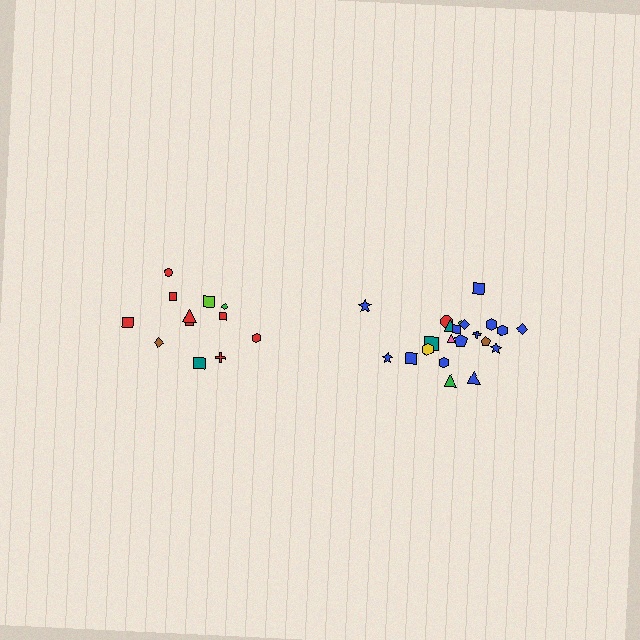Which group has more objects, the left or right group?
The right group.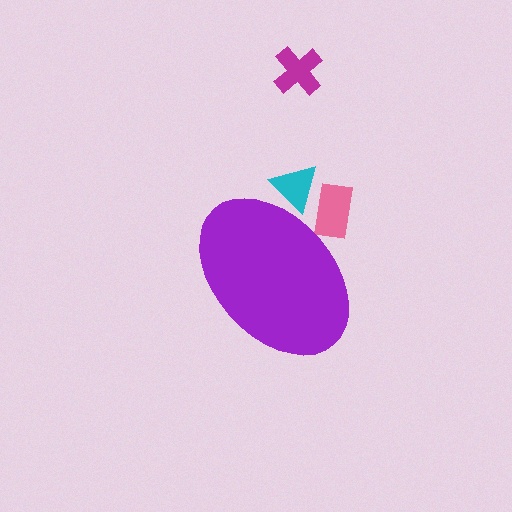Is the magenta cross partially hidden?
No, the magenta cross is fully visible.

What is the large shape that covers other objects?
A purple ellipse.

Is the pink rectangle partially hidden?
Yes, the pink rectangle is partially hidden behind the purple ellipse.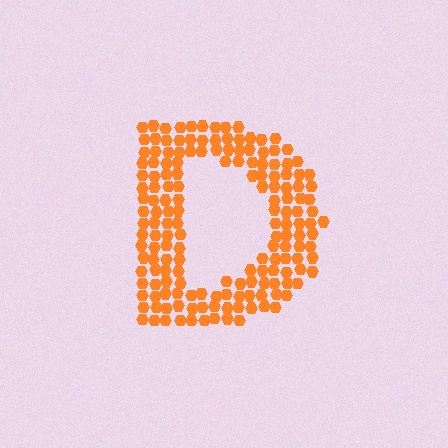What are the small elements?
The small elements are hexagons.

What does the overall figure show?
The overall figure shows the letter D.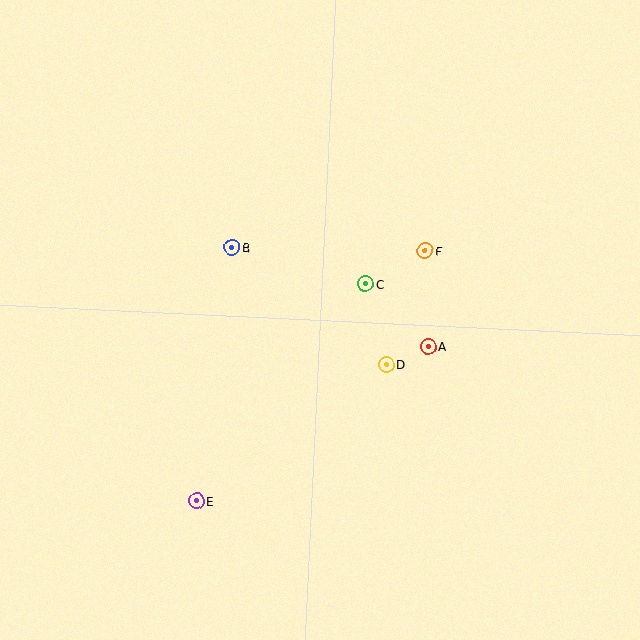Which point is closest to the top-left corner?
Point B is closest to the top-left corner.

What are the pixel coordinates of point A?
Point A is at (428, 347).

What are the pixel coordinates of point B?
Point B is at (232, 248).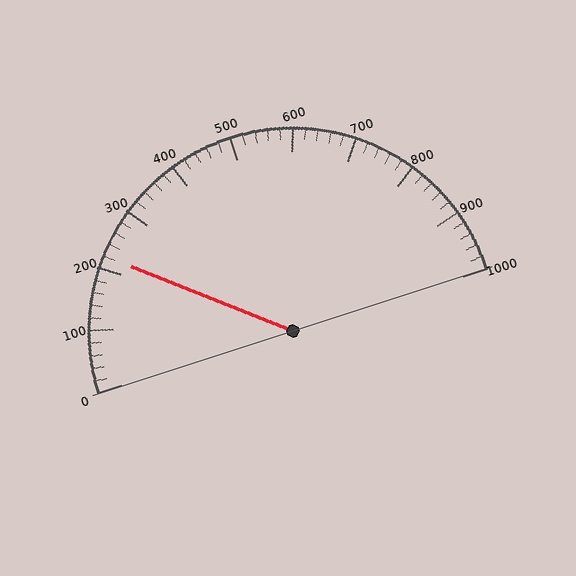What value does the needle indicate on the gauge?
The needle indicates approximately 220.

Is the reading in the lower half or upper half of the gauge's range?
The reading is in the lower half of the range (0 to 1000).